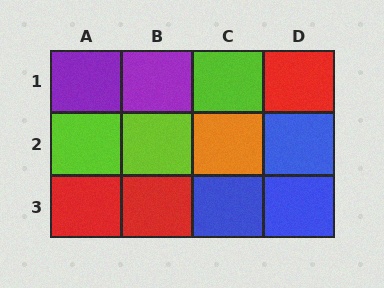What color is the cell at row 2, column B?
Lime.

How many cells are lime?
3 cells are lime.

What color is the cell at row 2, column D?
Blue.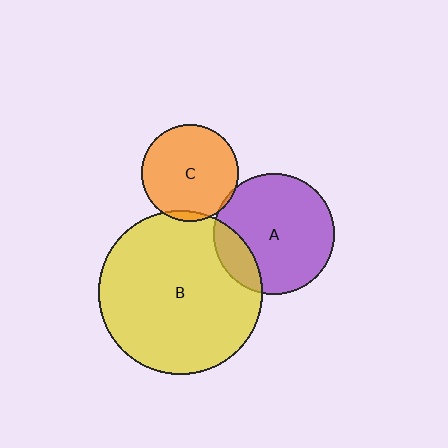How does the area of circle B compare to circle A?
Approximately 1.8 times.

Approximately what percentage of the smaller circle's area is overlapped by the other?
Approximately 5%.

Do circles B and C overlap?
Yes.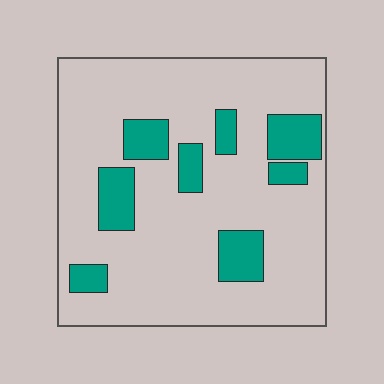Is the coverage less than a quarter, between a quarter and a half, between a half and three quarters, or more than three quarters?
Less than a quarter.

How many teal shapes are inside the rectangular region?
8.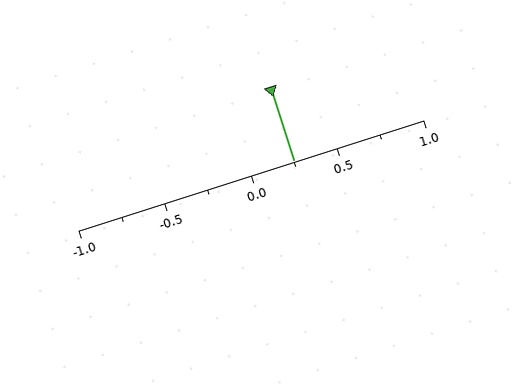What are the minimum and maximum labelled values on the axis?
The axis runs from -1.0 to 1.0.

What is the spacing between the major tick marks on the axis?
The major ticks are spaced 0.5 apart.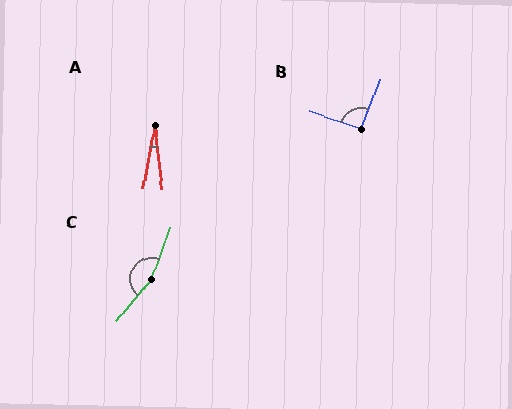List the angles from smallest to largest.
A (17°), B (92°), C (161°).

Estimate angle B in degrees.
Approximately 92 degrees.